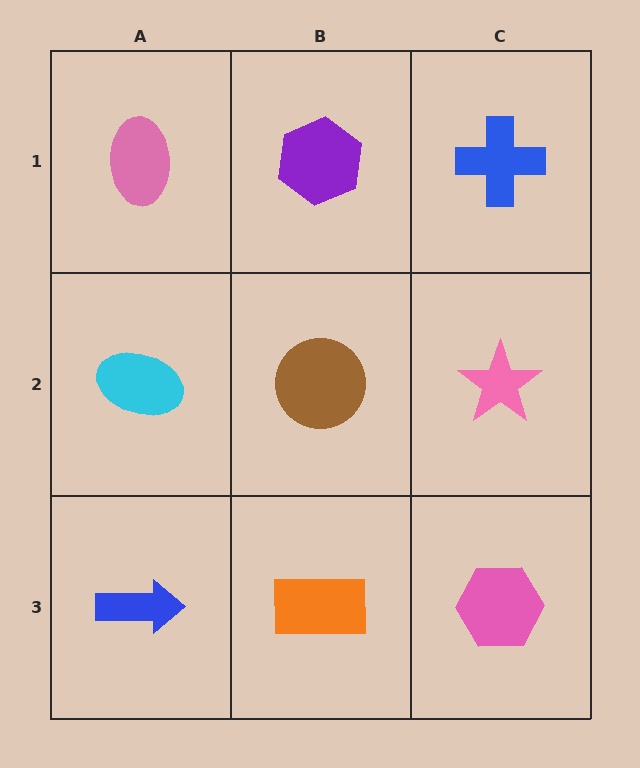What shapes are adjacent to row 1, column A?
A cyan ellipse (row 2, column A), a purple hexagon (row 1, column B).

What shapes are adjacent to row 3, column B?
A brown circle (row 2, column B), a blue arrow (row 3, column A), a pink hexagon (row 3, column C).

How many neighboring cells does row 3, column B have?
3.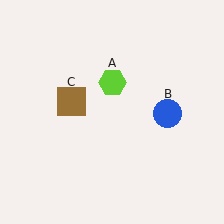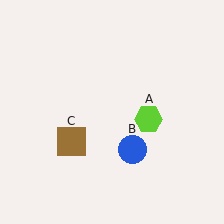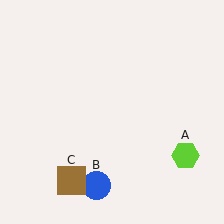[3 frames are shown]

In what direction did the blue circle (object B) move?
The blue circle (object B) moved down and to the left.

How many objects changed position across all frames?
3 objects changed position: lime hexagon (object A), blue circle (object B), brown square (object C).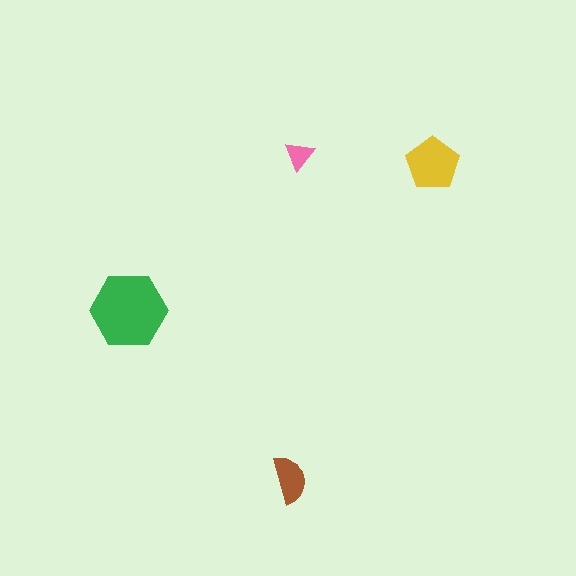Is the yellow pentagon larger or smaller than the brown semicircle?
Larger.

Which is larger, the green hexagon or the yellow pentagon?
The green hexagon.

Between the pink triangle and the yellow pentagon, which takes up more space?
The yellow pentagon.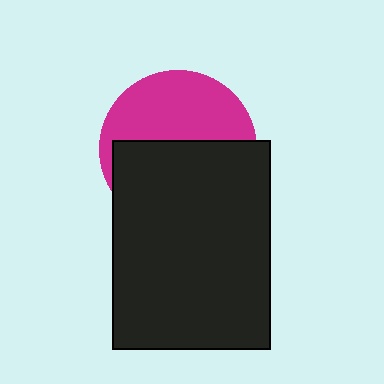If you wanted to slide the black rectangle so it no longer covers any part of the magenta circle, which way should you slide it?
Slide it down — that is the most direct way to separate the two shapes.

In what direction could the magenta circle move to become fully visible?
The magenta circle could move up. That would shift it out from behind the black rectangle entirely.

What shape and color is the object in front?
The object in front is a black rectangle.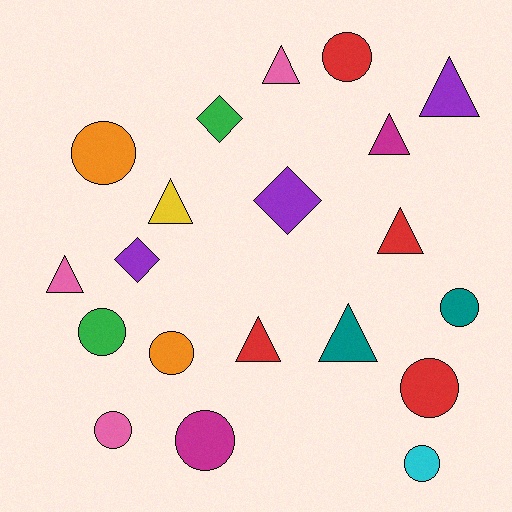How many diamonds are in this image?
There are 3 diamonds.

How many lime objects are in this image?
There are no lime objects.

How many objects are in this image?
There are 20 objects.